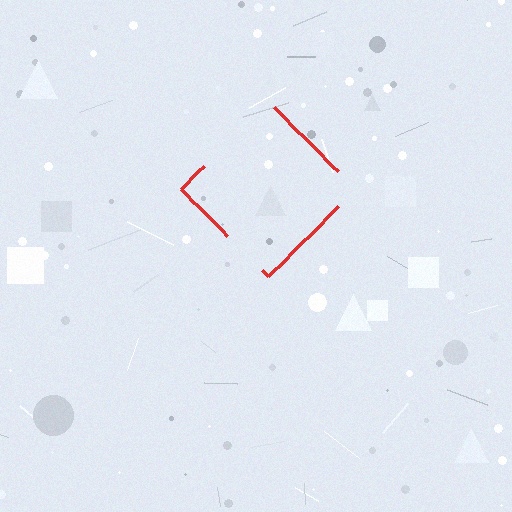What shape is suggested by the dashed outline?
The dashed outline suggests a diamond.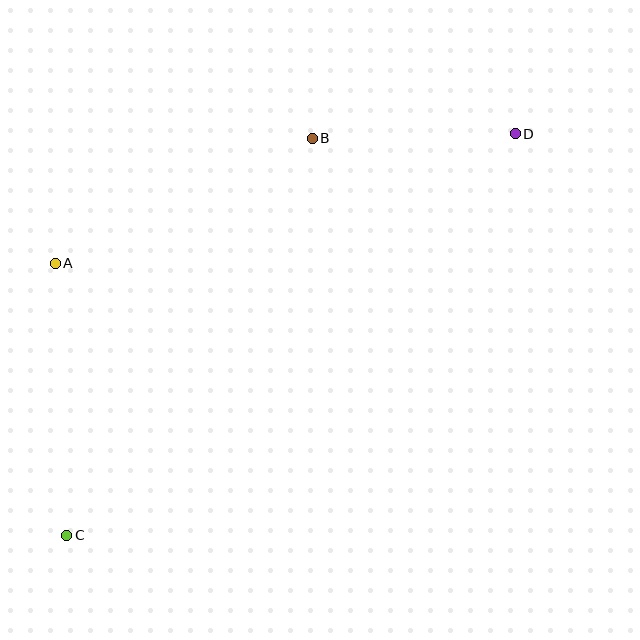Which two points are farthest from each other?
Points C and D are farthest from each other.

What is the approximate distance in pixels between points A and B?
The distance between A and B is approximately 286 pixels.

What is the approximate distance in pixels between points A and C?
The distance between A and C is approximately 272 pixels.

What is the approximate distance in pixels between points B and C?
The distance between B and C is approximately 467 pixels.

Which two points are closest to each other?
Points B and D are closest to each other.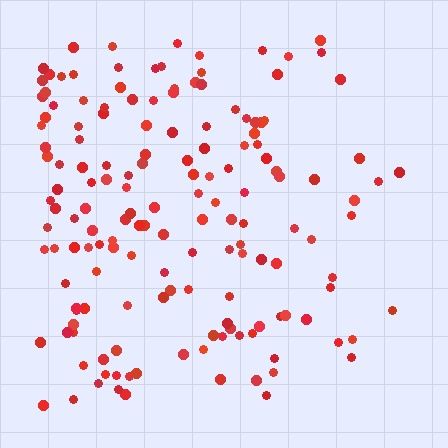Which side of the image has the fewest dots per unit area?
The right.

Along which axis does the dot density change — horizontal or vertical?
Horizontal.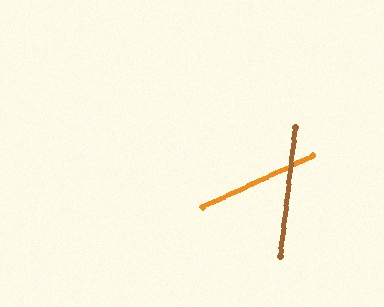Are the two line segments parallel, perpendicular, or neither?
Neither parallel nor perpendicular — they differ by about 58°.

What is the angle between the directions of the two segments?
Approximately 58 degrees.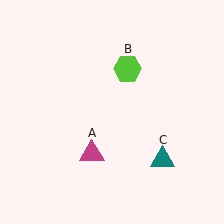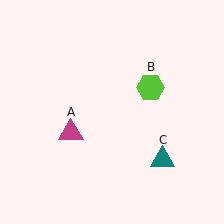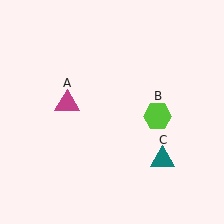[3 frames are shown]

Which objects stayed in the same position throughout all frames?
Teal triangle (object C) remained stationary.